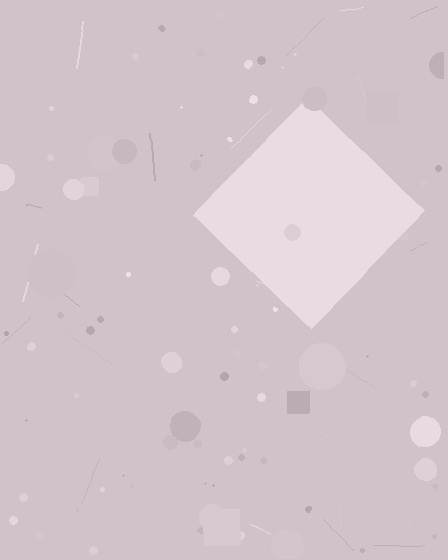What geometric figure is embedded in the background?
A diamond is embedded in the background.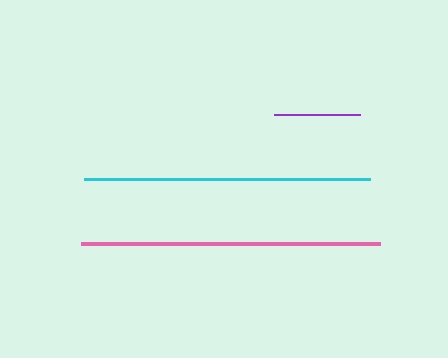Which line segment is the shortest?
The purple line is the shortest at approximately 87 pixels.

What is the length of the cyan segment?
The cyan segment is approximately 286 pixels long.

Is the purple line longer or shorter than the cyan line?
The cyan line is longer than the purple line.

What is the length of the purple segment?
The purple segment is approximately 87 pixels long.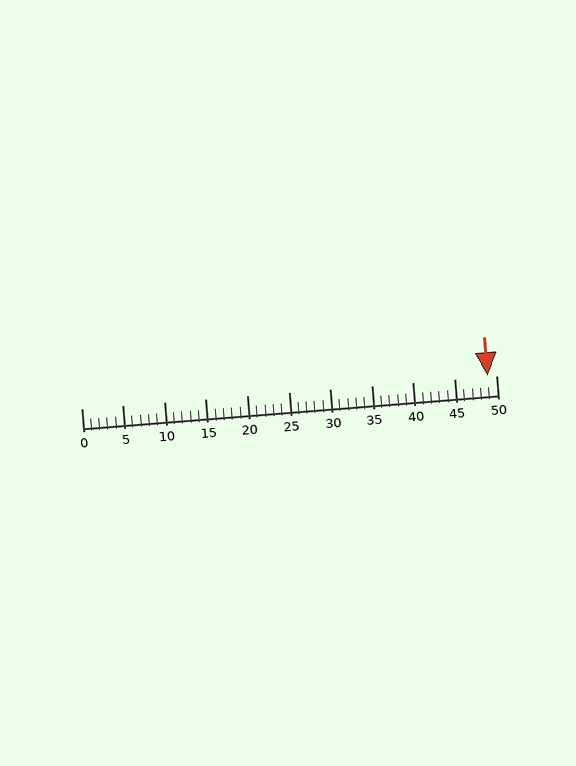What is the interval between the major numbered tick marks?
The major tick marks are spaced 5 units apart.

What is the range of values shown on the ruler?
The ruler shows values from 0 to 50.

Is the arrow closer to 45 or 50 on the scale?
The arrow is closer to 50.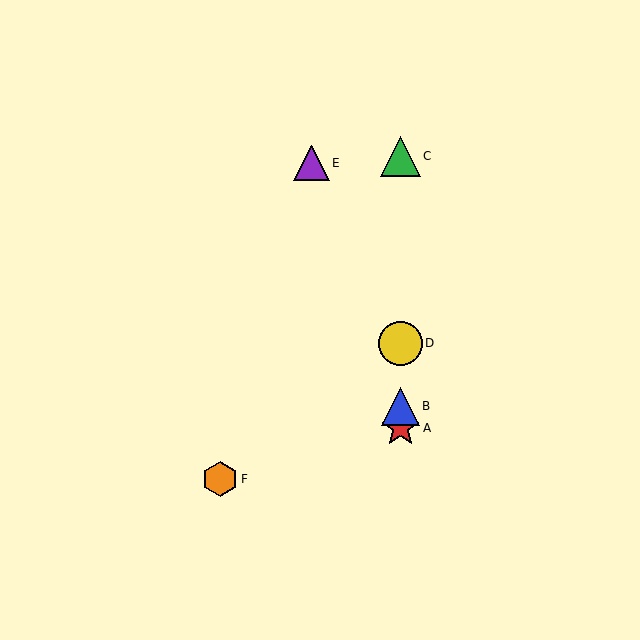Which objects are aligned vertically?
Objects A, B, C, D are aligned vertically.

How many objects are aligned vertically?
4 objects (A, B, C, D) are aligned vertically.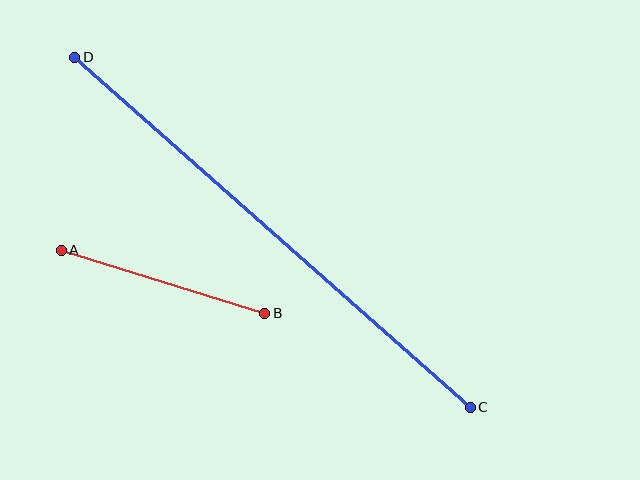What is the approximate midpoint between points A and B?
The midpoint is at approximately (163, 282) pixels.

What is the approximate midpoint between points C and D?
The midpoint is at approximately (272, 232) pixels.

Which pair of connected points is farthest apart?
Points C and D are farthest apart.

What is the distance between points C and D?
The distance is approximately 528 pixels.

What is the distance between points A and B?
The distance is approximately 213 pixels.